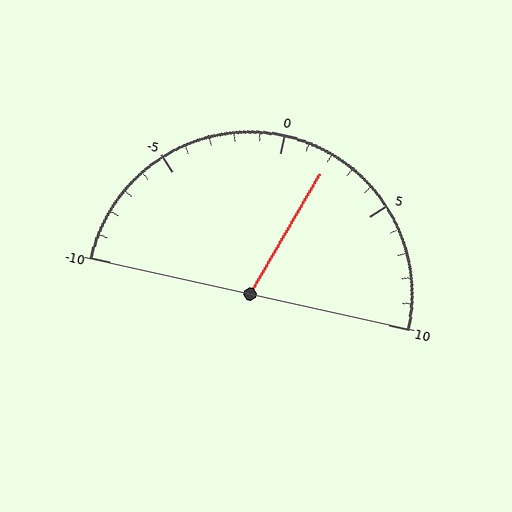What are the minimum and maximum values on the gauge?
The gauge ranges from -10 to 10.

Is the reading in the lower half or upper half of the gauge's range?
The reading is in the upper half of the range (-10 to 10).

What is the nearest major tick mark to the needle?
The nearest major tick mark is 0.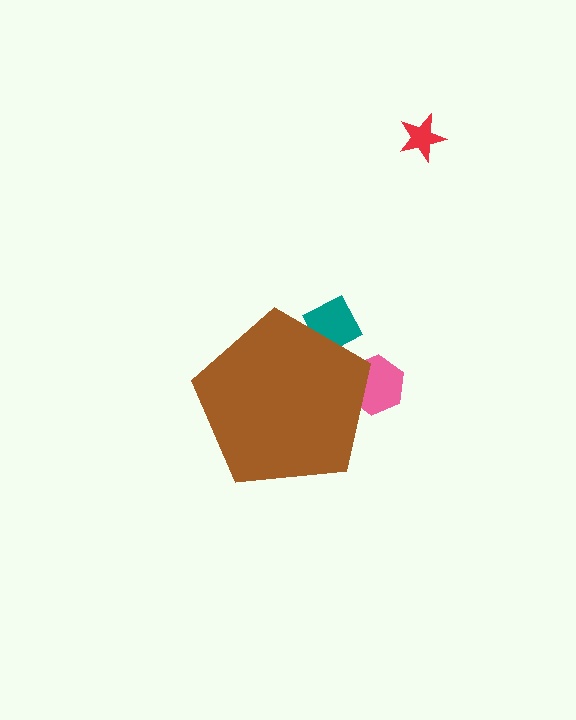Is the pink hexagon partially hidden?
Yes, the pink hexagon is partially hidden behind the brown pentagon.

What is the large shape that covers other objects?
A brown pentagon.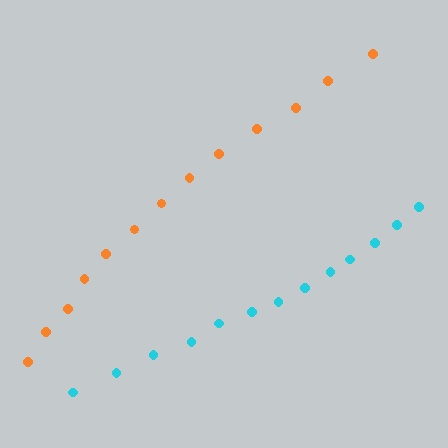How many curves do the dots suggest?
There are 2 distinct paths.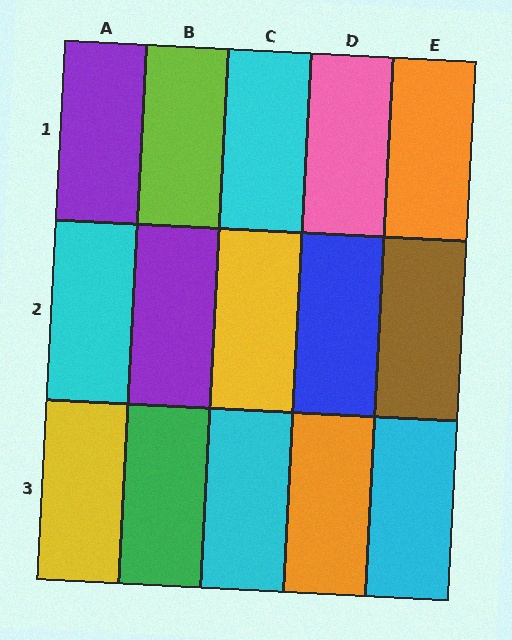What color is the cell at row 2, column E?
Brown.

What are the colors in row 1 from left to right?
Purple, lime, cyan, pink, orange.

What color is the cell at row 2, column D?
Blue.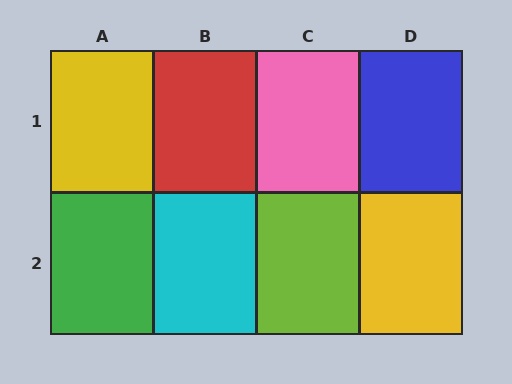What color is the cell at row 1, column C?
Pink.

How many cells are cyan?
1 cell is cyan.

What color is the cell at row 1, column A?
Yellow.